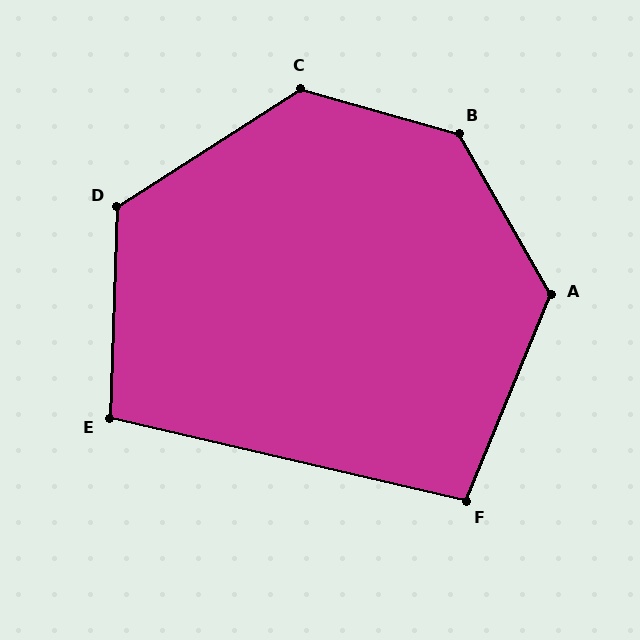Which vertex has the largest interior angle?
B, at approximately 136 degrees.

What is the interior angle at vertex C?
Approximately 131 degrees (obtuse).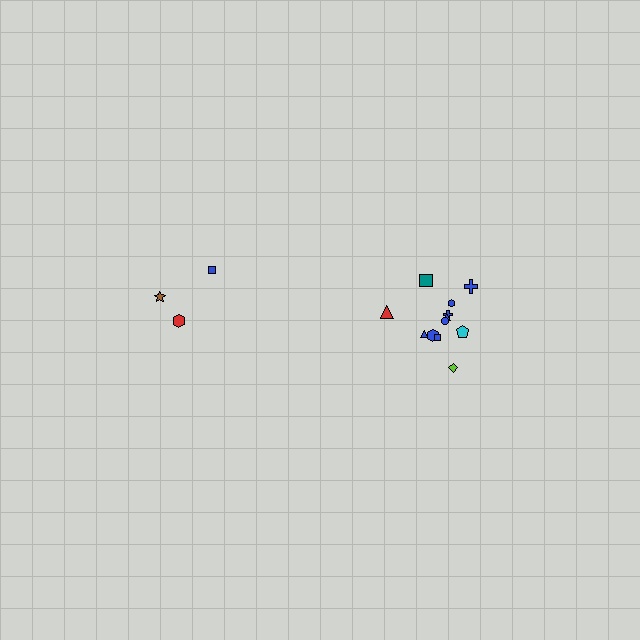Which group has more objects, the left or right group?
The right group.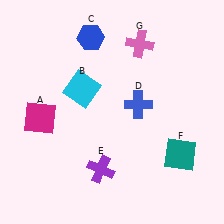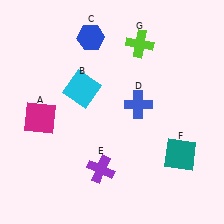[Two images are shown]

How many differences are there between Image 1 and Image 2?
There is 1 difference between the two images.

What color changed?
The cross (G) changed from pink in Image 1 to lime in Image 2.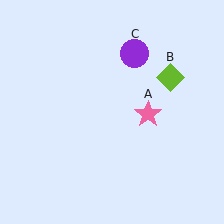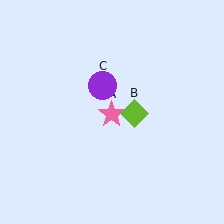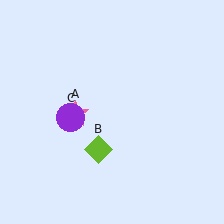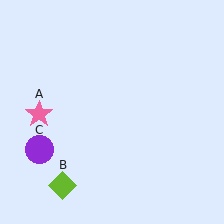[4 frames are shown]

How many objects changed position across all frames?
3 objects changed position: pink star (object A), lime diamond (object B), purple circle (object C).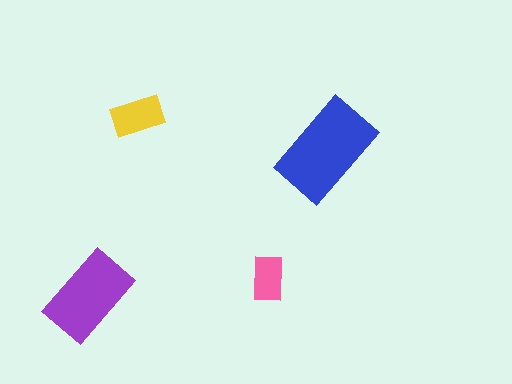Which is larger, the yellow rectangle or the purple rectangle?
The purple one.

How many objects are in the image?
There are 4 objects in the image.